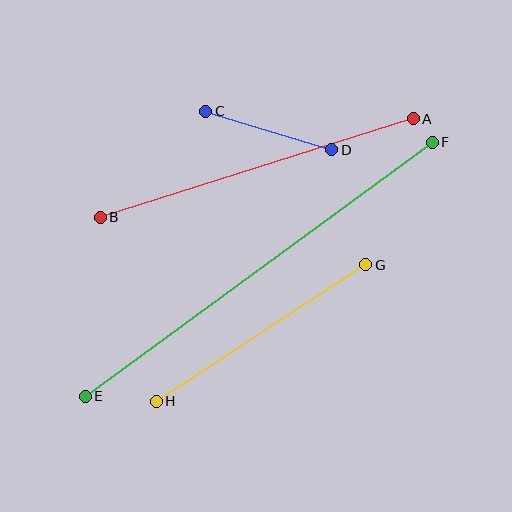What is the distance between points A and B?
The distance is approximately 328 pixels.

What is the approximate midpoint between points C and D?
The midpoint is at approximately (269, 131) pixels.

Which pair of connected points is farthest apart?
Points E and F are farthest apart.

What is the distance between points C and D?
The distance is approximately 132 pixels.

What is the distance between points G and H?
The distance is approximately 250 pixels.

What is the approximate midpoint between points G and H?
The midpoint is at approximately (261, 333) pixels.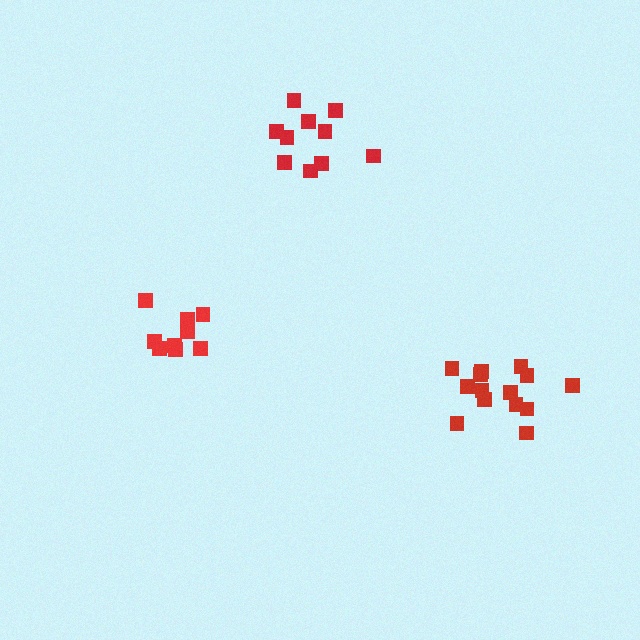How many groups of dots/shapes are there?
There are 3 groups.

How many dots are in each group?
Group 1: 9 dots, Group 2: 14 dots, Group 3: 10 dots (33 total).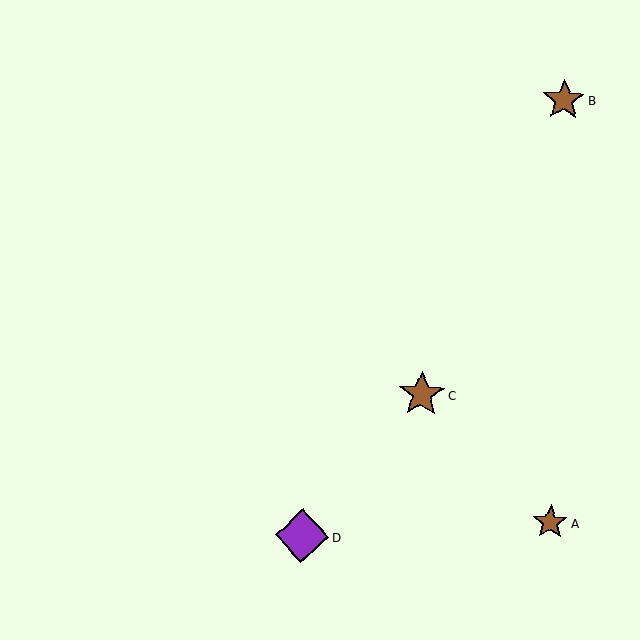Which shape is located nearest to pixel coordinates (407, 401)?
The brown star (labeled C) at (422, 394) is nearest to that location.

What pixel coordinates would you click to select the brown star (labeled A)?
Click at (550, 522) to select the brown star A.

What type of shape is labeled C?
Shape C is a brown star.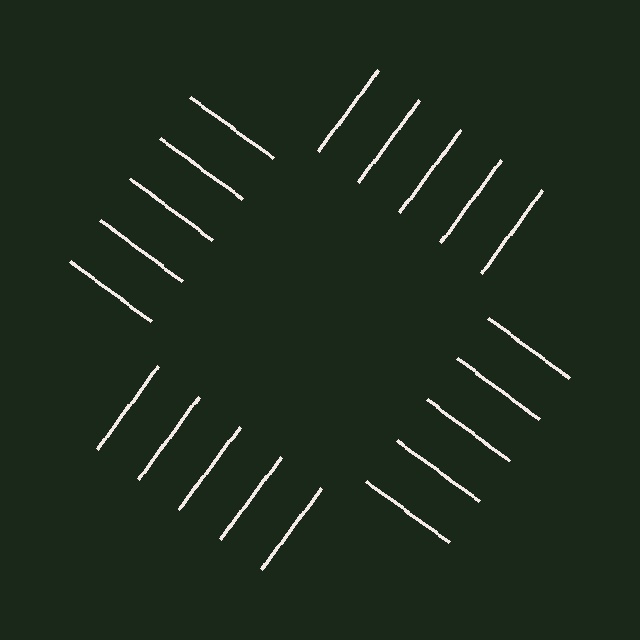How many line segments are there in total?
20 — 5 along each of the 4 edges.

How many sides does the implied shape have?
4 sides — the line-ends trace a square.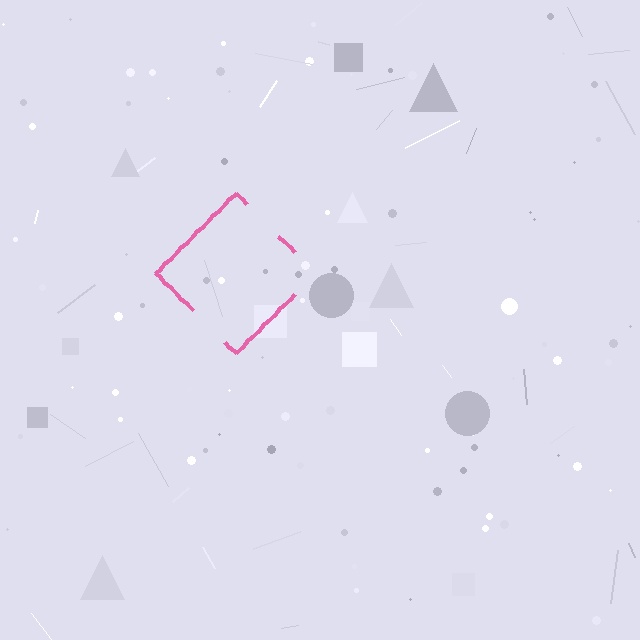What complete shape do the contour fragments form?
The contour fragments form a diamond.